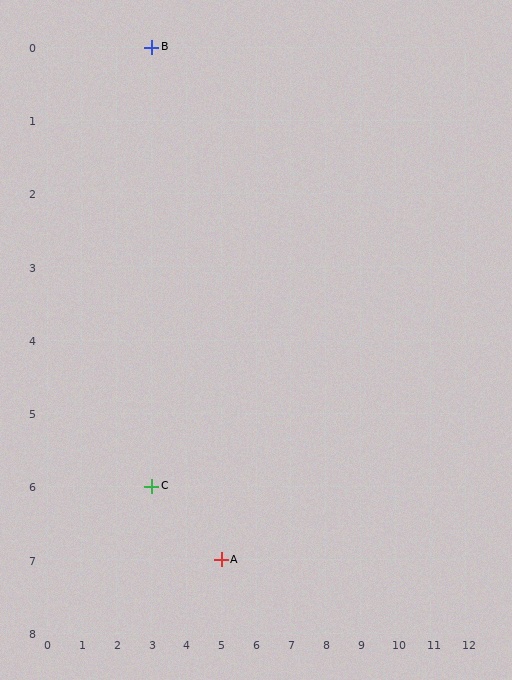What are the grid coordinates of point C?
Point C is at grid coordinates (3, 6).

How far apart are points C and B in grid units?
Points C and B are 6 rows apart.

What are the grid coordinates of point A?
Point A is at grid coordinates (5, 7).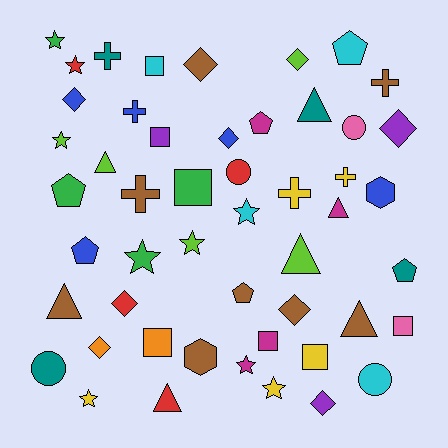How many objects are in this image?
There are 50 objects.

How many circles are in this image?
There are 4 circles.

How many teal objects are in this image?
There are 4 teal objects.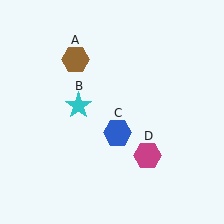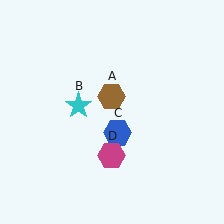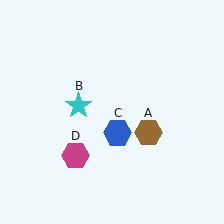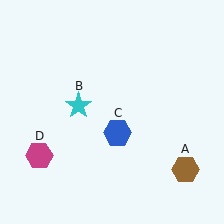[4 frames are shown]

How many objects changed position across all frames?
2 objects changed position: brown hexagon (object A), magenta hexagon (object D).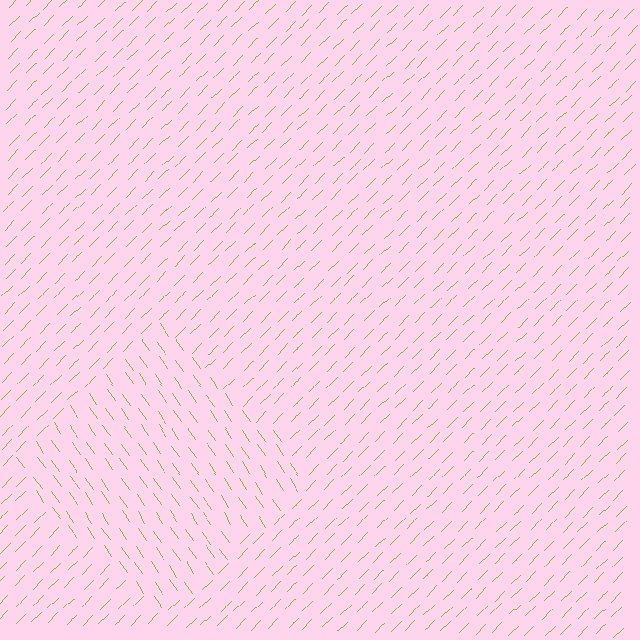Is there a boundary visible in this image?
Yes, there is a texture boundary formed by a change in line orientation.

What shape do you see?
I see a diamond.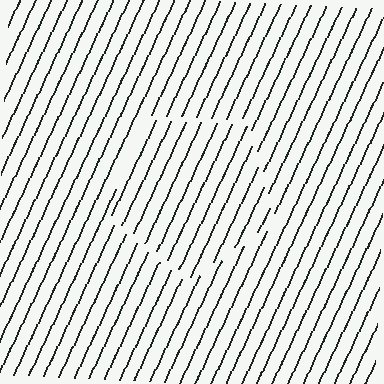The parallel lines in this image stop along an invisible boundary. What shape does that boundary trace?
An illusory pentagon. The interior of the shape contains the same grating, shifted by half a period — the contour is defined by the phase discontinuity where line-ends from the inner and outer gratings abut.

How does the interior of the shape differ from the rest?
The interior of the shape contains the same grating, shifted by half a period — the contour is defined by the phase discontinuity where line-ends from the inner and outer gratings abut.